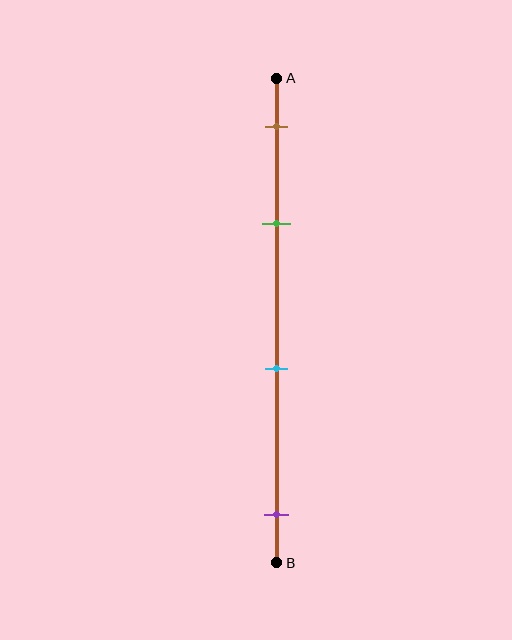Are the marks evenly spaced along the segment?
No, the marks are not evenly spaced.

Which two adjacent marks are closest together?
The brown and green marks are the closest adjacent pair.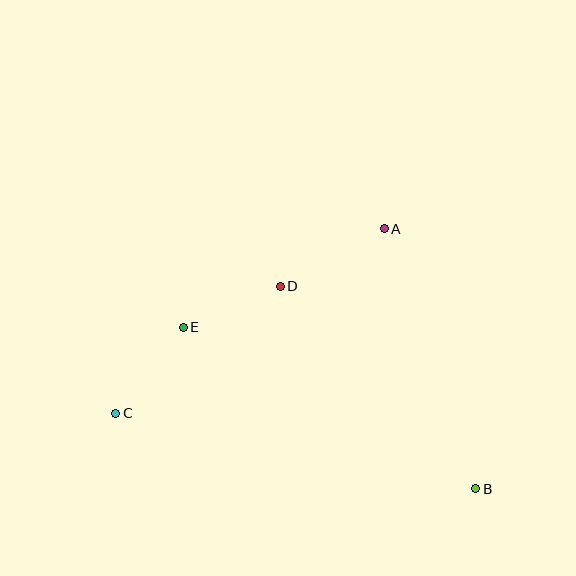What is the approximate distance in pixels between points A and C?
The distance between A and C is approximately 326 pixels.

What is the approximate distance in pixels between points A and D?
The distance between A and D is approximately 118 pixels.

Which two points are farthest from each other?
Points B and C are farthest from each other.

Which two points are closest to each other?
Points D and E are closest to each other.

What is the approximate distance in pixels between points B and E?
The distance between B and E is approximately 334 pixels.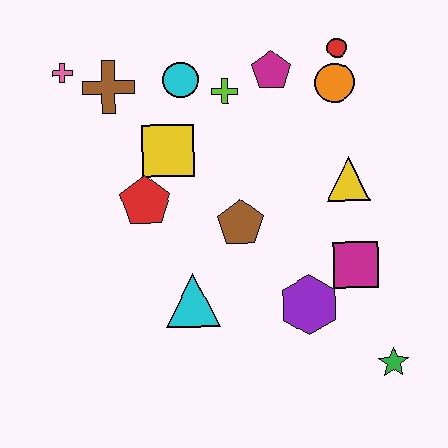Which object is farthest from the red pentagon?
The green star is farthest from the red pentagon.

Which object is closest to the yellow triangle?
The magenta square is closest to the yellow triangle.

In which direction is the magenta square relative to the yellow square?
The magenta square is to the right of the yellow square.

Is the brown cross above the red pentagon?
Yes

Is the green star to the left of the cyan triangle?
No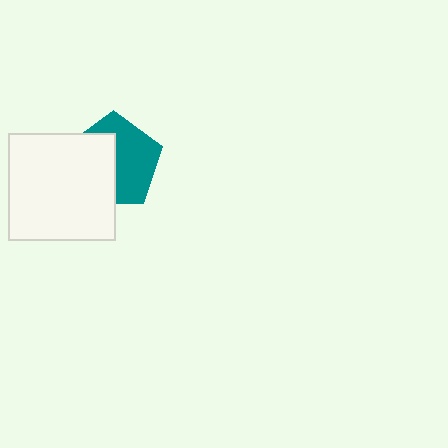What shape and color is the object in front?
The object in front is a white square.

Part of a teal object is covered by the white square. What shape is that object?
It is a pentagon.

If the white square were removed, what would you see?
You would see the complete teal pentagon.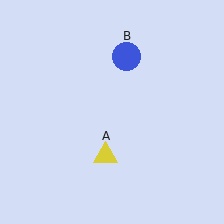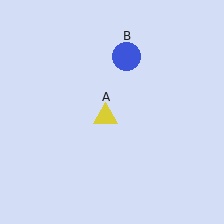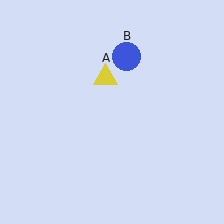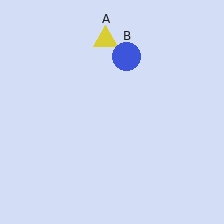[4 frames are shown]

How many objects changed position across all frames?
1 object changed position: yellow triangle (object A).